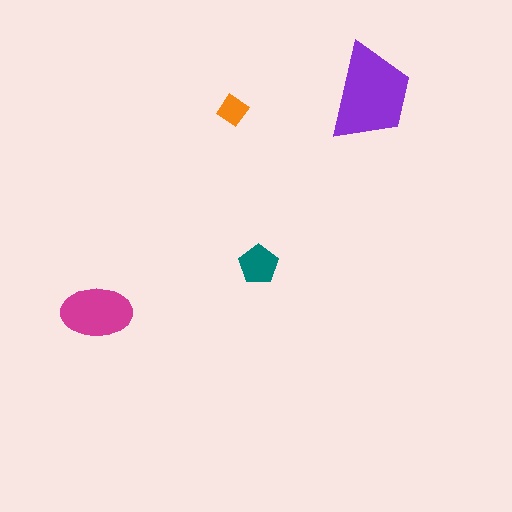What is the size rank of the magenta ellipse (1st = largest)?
2nd.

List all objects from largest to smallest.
The purple trapezoid, the magenta ellipse, the teal pentagon, the orange diamond.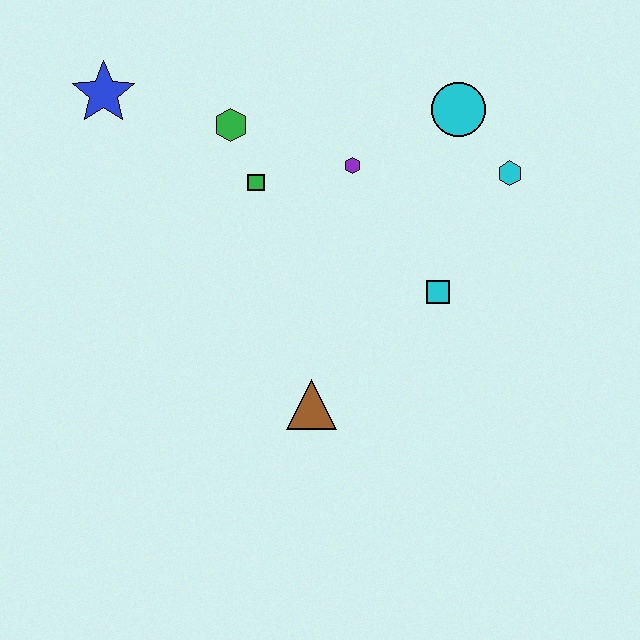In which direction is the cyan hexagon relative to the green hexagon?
The cyan hexagon is to the right of the green hexagon.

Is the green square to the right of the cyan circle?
No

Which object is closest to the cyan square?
The cyan hexagon is closest to the cyan square.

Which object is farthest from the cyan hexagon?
The blue star is farthest from the cyan hexagon.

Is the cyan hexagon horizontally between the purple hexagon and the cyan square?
No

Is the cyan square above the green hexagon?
No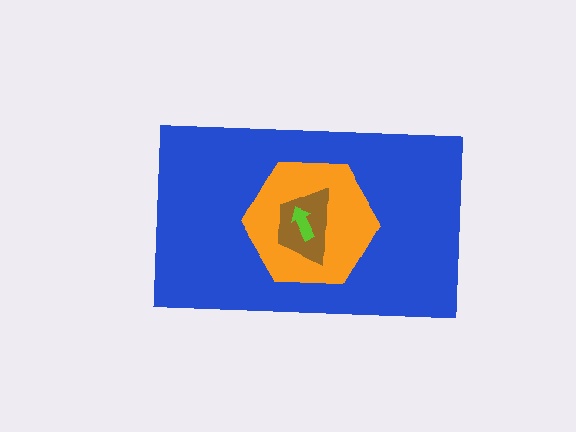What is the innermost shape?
The lime arrow.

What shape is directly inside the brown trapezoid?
The lime arrow.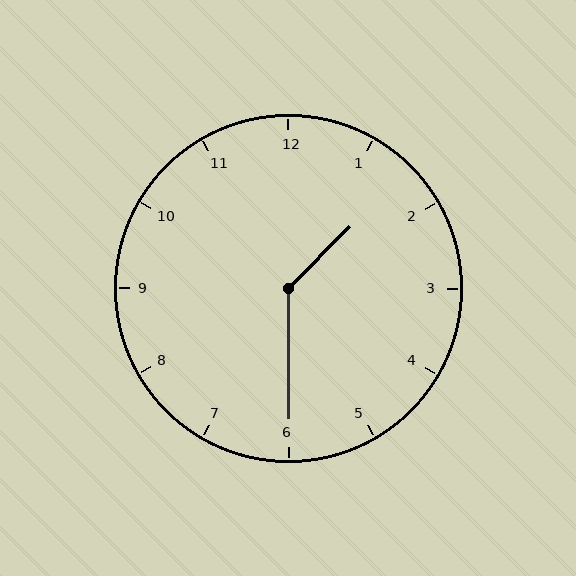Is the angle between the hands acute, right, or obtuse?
It is obtuse.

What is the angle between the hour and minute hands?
Approximately 135 degrees.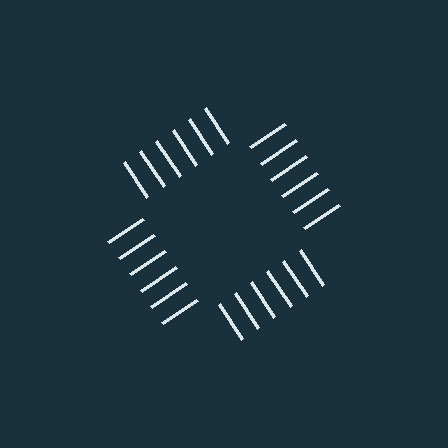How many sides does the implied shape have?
4 sides — the line-ends trace a square.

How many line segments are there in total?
24 — 6 along each of the 4 edges.